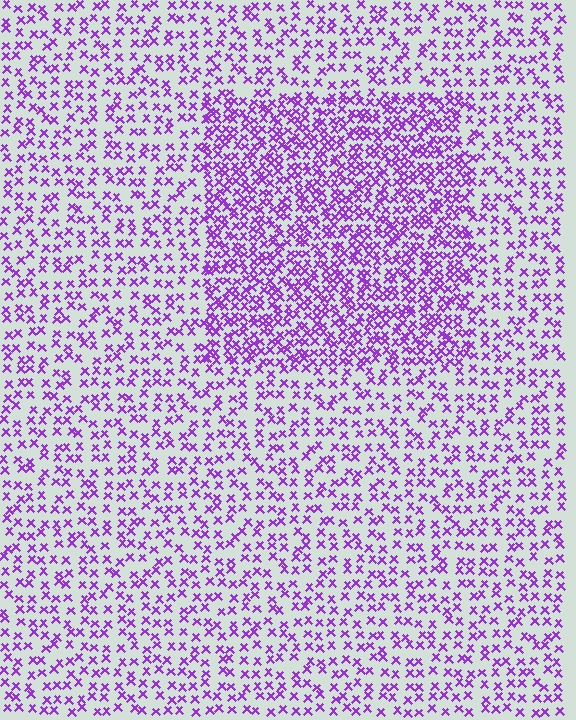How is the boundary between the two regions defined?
The boundary is defined by a change in element density (approximately 2.0x ratio). All elements are the same color, size, and shape.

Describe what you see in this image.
The image contains small purple elements arranged at two different densities. A rectangle-shaped region is visible where the elements are more densely packed than the surrounding area.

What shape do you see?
I see a rectangle.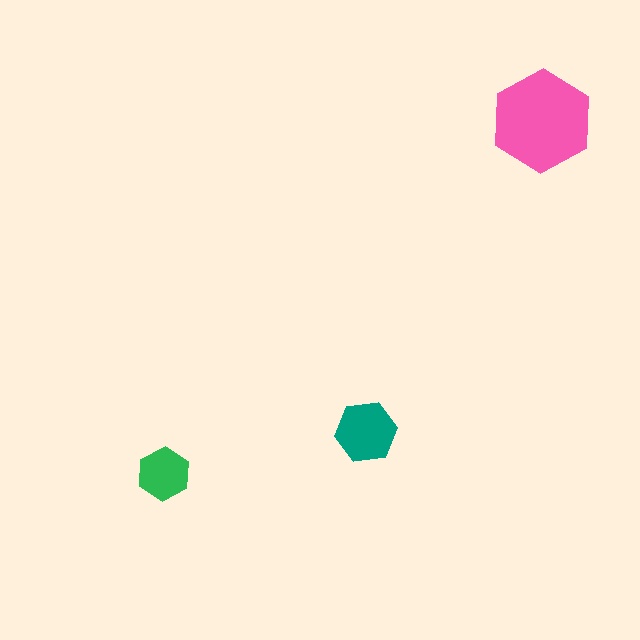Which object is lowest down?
The green hexagon is bottommost.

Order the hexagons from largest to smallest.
the pink one, the teal one, the green one.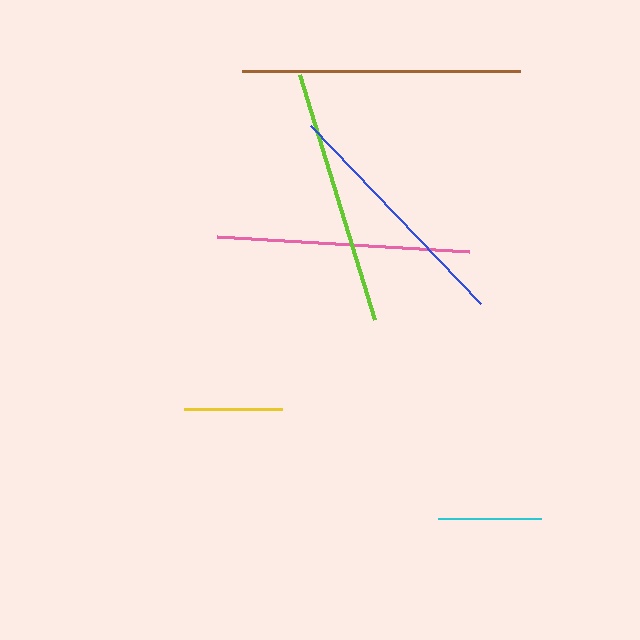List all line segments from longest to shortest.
From longest to shortest: brown, lime, pink, blue, cyan, yellow.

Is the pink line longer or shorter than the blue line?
The pink line is longer than the blue line.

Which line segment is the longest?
The brown line is the longest at approximately 278 pixels.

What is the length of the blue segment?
The blue segment is approximately 246 pixels long.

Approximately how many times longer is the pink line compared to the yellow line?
The pink line is approximately 2.6 times the length of the yellow line.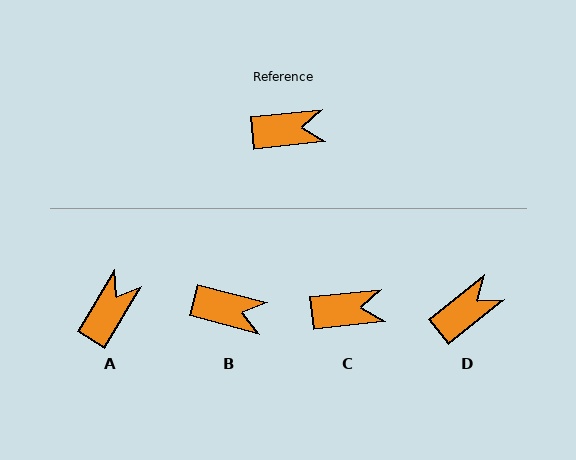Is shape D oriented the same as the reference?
No, it is off by about 32 degrees.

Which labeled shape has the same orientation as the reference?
C.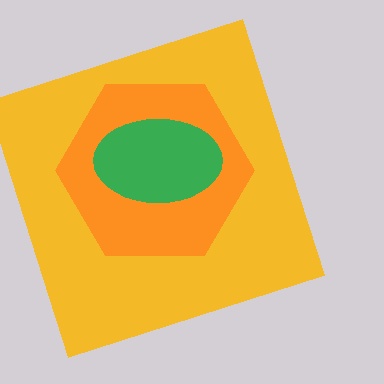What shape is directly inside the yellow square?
The orange hexagon.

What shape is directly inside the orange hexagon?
The green ellipse.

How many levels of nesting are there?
3.